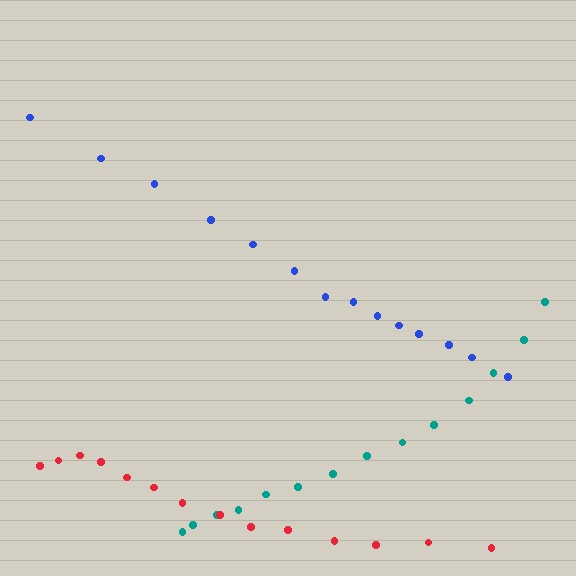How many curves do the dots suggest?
There are 3 distinct paths.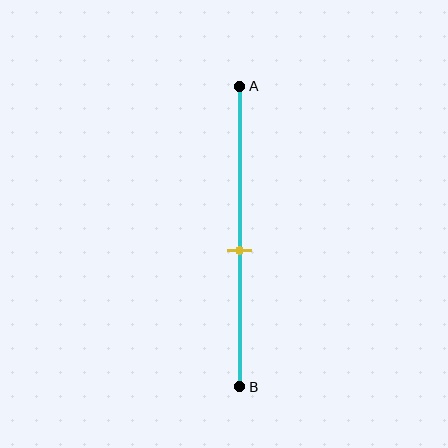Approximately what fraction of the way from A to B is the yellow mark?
The yellow mark is approximately 55% of the way from A to B.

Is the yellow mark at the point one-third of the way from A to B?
No, the mark is at about 55% from A, not at the 33% one-third point.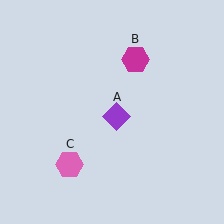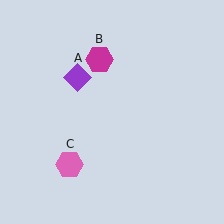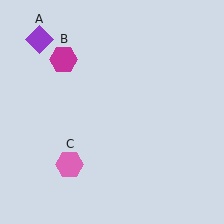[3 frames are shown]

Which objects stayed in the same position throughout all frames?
Pink hexagon (object C) remained stationary.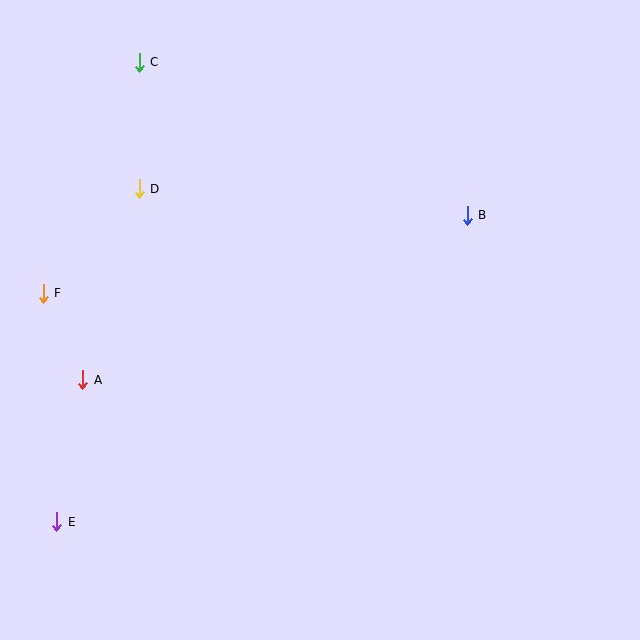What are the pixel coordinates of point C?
Point C is at (139, 62).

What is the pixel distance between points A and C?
The distance between A and C is 323 pixels.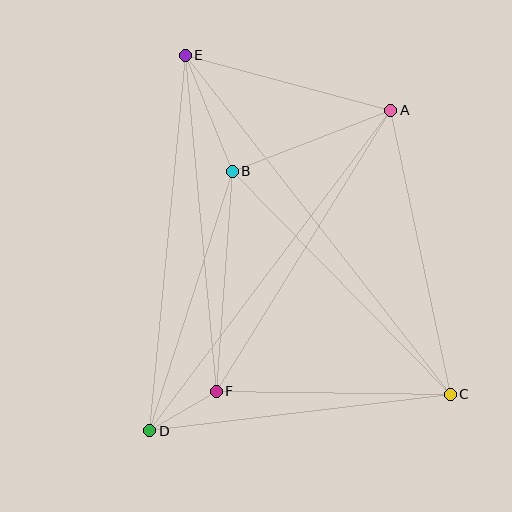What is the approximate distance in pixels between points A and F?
The distance between A and F is approximately 331 pixels.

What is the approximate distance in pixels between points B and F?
The distance between B and F is approximately 221 pixels.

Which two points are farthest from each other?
Points C and E are farthest from each other.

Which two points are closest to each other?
Points D and F are closest to each other.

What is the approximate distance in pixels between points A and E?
The distance between A and E is approximately 213 pixels.